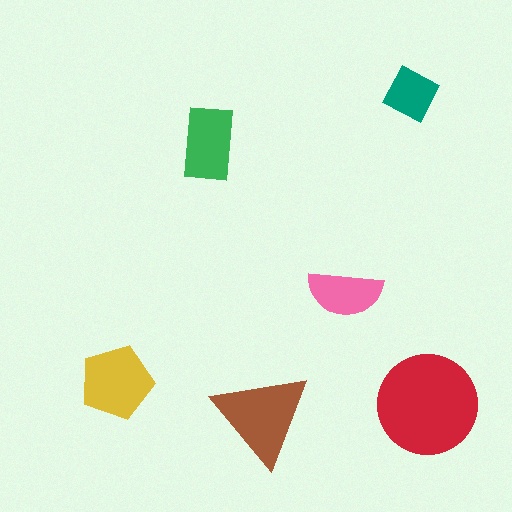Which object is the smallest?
The teal diamond.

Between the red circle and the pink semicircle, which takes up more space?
The red circle.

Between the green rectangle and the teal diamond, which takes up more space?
The green rectangle.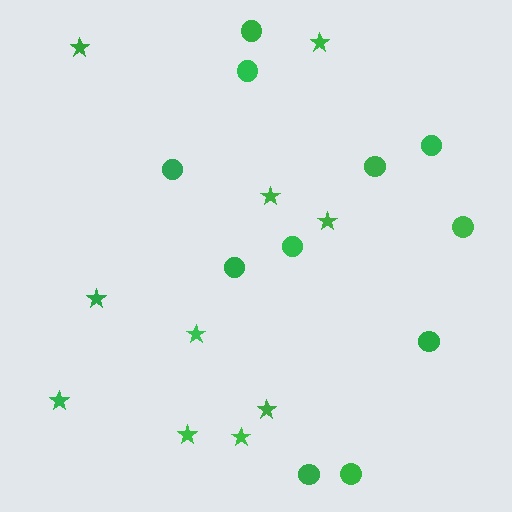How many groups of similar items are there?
There are 2 groups: one group of stars (10) and one group of circles (11).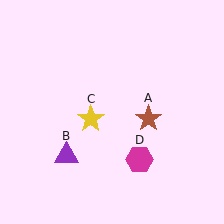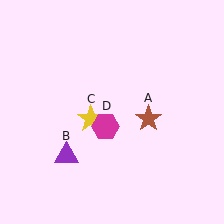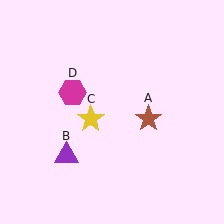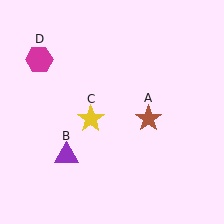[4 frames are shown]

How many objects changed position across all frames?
1 object changed position: magenta hexagon (object D).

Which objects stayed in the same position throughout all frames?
Brown star (object A) and purple triangle (object B) and yellow star (object C) remained stationary.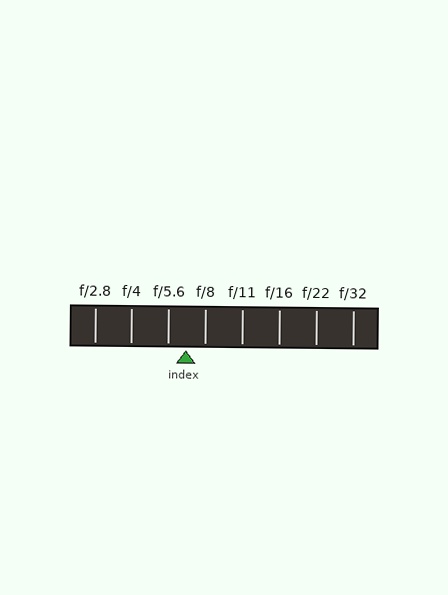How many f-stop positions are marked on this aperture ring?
There are 8 f-stop positions marked.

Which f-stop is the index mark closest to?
The index mark is closest to f/5.6.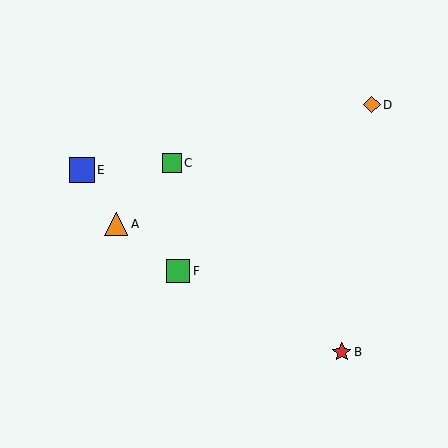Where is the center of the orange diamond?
The center of the orange diamond is at (372, 105).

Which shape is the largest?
The blue square (labeled E) is the largest.